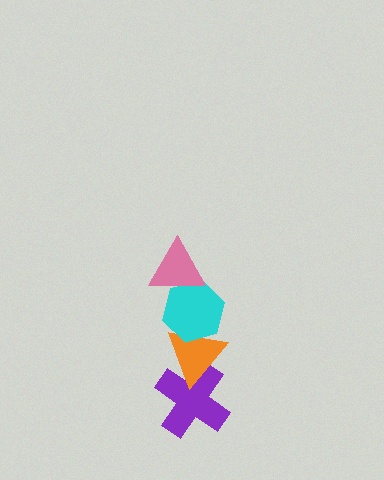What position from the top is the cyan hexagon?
The cyan hexagon is 2nd from the top.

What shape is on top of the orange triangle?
The cyan hexagon is on top of the orange triangle.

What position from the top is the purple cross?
The purple cross is 4th from the top.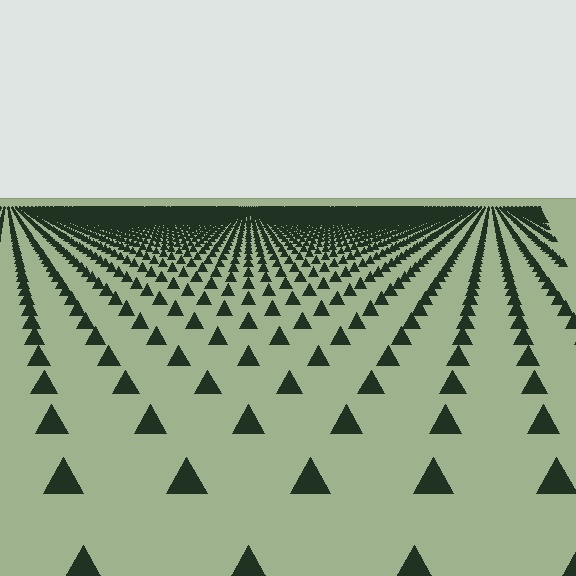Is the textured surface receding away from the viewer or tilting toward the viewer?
The surface is receding away from the viewer. Texture elements get smaller and denser toward the top.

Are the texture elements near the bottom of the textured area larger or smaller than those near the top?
Larger. Near the bottom, elements are closer to the viewer and appear at a bigger on-screen size.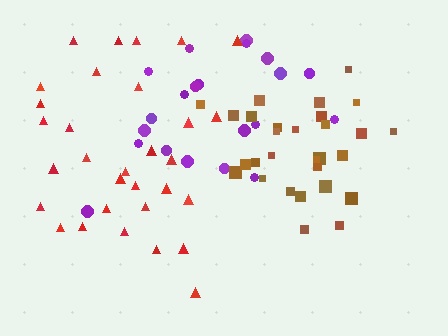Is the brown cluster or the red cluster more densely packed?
Brown.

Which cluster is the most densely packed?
Brown.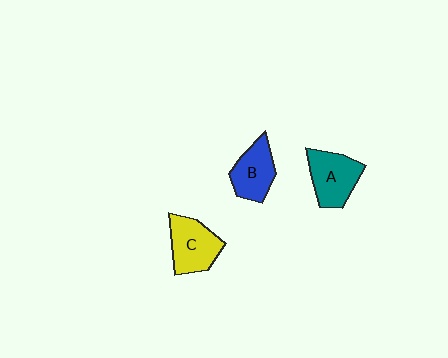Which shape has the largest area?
Shape C (yellow).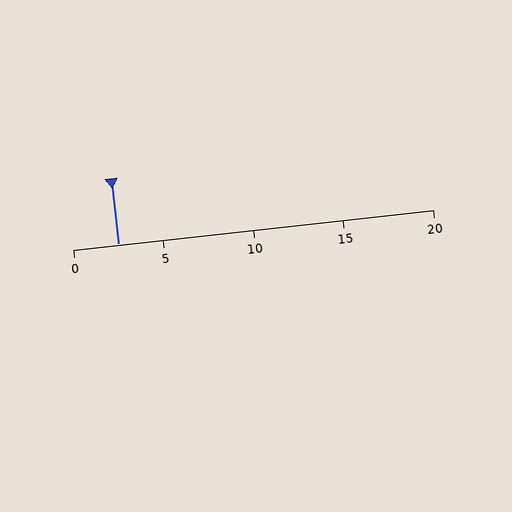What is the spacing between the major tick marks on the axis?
The major ticks are spaced 5 apart.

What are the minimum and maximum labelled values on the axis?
The axis runs from 0 to 20.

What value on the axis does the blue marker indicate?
The marker indicates approximately 2.5.